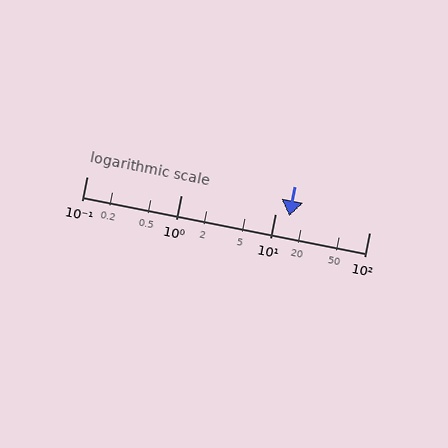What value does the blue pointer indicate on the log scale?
The pointer indicates approximately 14.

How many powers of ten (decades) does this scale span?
The scale spans 3 decades, from 0.1 to 100.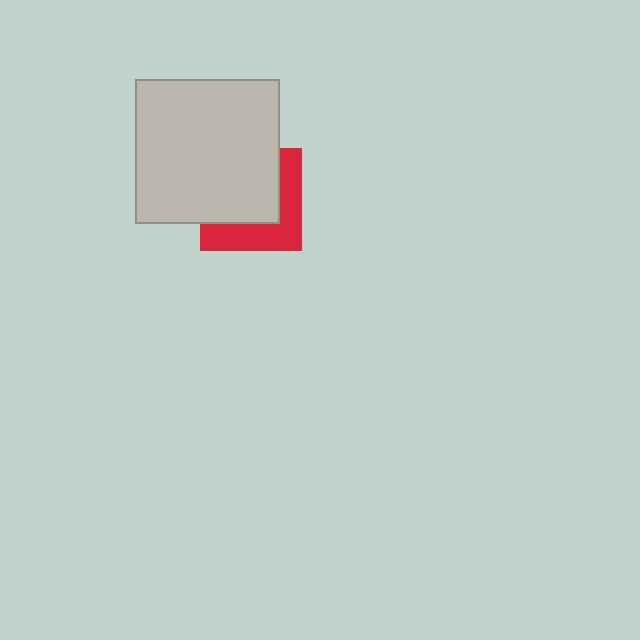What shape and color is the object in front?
The object in front is a light gray square.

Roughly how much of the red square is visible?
A small part of it is visible (roughly 43%).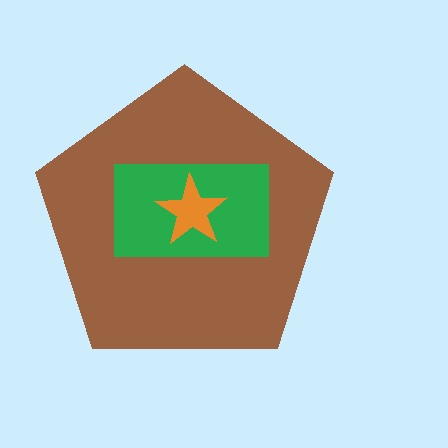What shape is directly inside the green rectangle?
The orange star.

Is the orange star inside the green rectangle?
Yes.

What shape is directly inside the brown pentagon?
The green rectangle.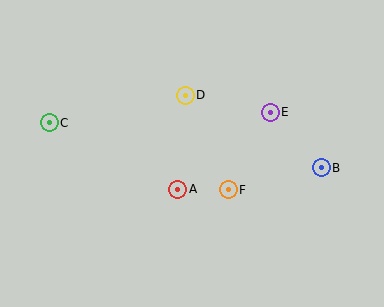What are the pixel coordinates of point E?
Point E is at (270, 112).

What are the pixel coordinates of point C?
Point C is at (49, 123).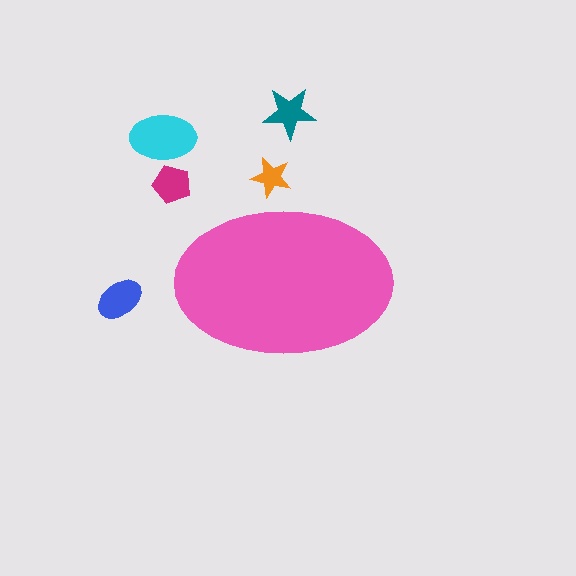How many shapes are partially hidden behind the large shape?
1 shape is partially hidden.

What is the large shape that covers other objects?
A pink ellipse.